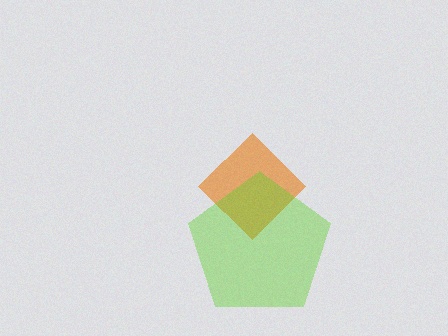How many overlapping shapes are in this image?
There are 2 overlapping shapes in the image.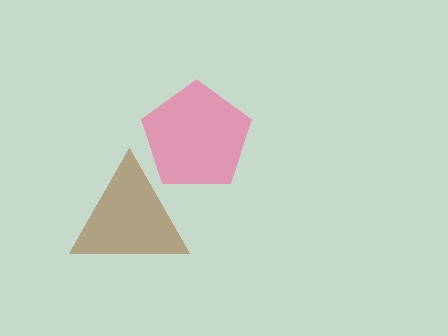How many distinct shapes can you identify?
There are 2 distinct shapes: a brown triangle, a pink pentagon.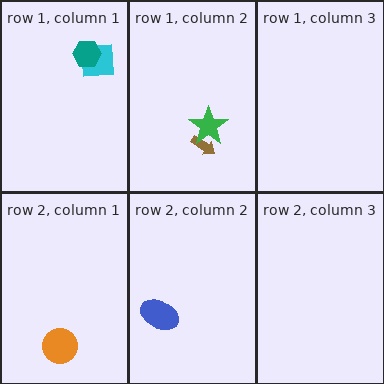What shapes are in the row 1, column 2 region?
The brown arrow, the green star.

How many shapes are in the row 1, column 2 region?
2.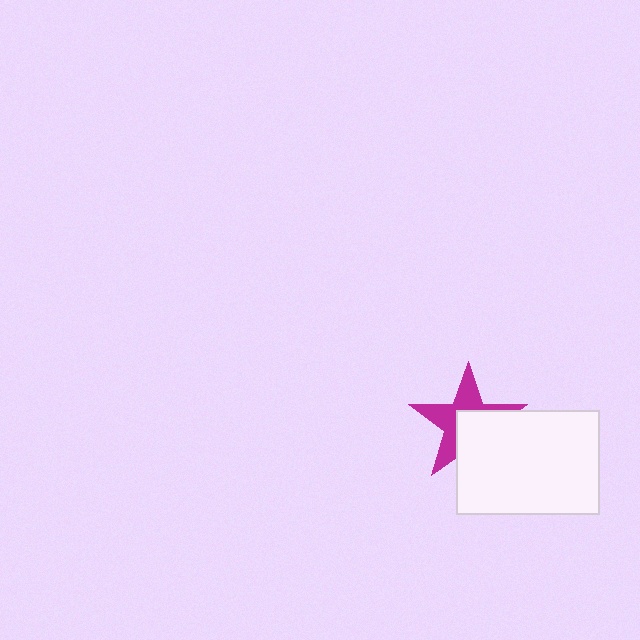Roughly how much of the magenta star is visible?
About half of it is visible (roughly 52%).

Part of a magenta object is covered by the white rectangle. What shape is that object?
It is a star.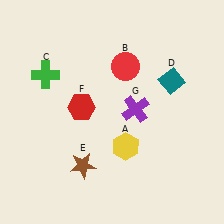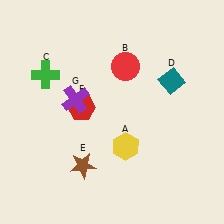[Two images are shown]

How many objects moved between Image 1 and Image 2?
1 object moved between the two images.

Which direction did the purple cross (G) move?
The purple cross (G) moved left.